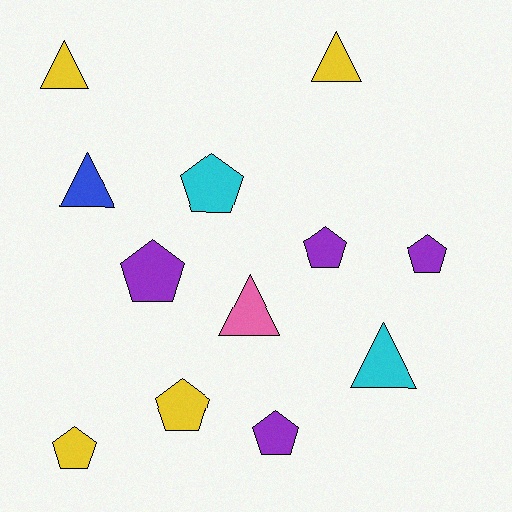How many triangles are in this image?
There are 5 triangles.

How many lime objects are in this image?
There are no lime objects.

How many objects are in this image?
There are 12 objects.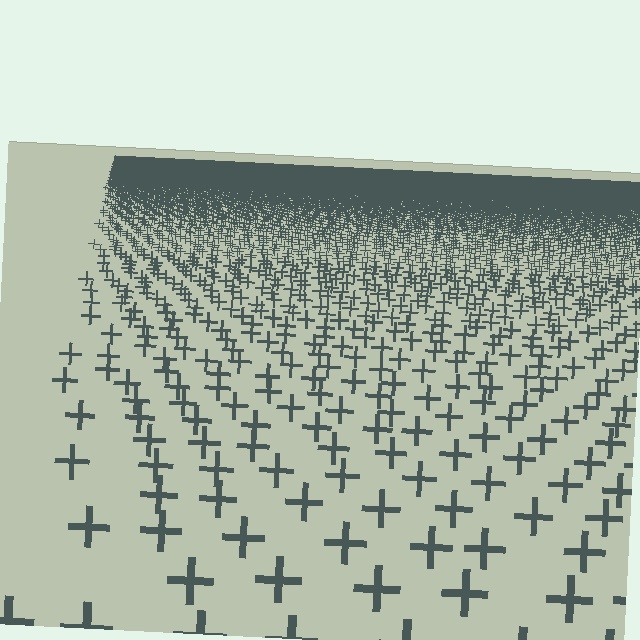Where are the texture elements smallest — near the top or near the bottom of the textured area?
Near the top.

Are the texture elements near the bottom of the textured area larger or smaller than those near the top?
Larger. Near the bottom, elements are closer to the viewer and appear at a bigger on-screen size.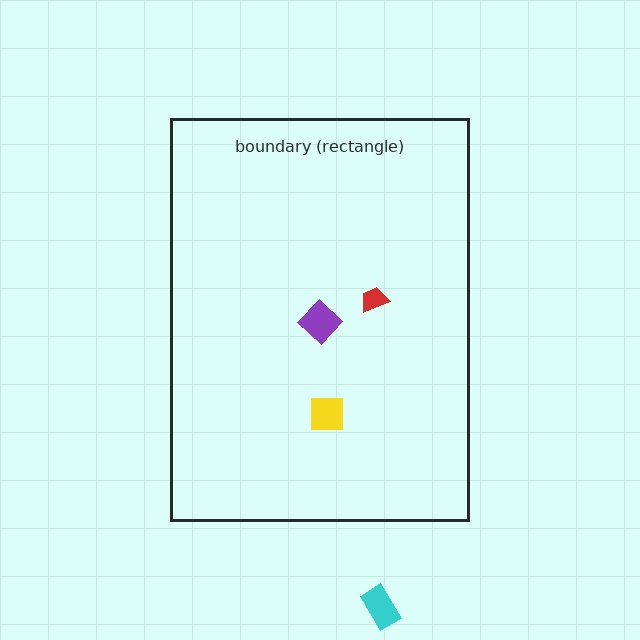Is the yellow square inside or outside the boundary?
Inside.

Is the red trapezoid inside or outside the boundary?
Inside.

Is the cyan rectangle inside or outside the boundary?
Outside.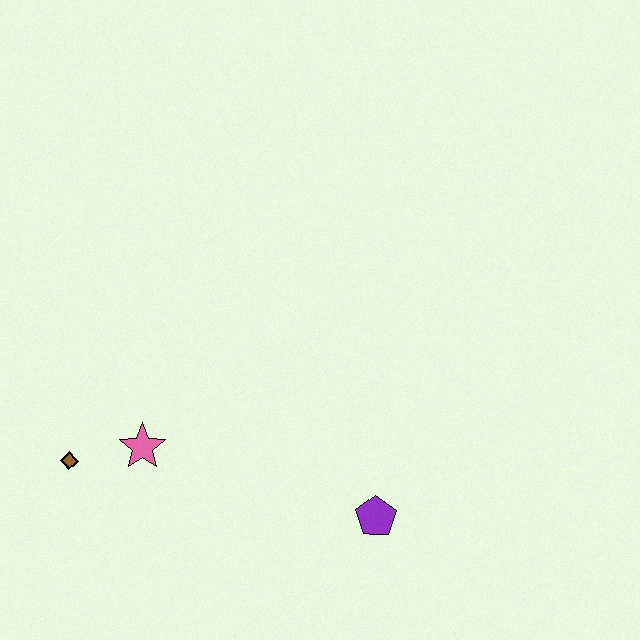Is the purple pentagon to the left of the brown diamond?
No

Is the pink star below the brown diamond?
No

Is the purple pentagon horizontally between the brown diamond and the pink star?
No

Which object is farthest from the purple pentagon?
The brown diamond is farthest from the purple pentagon.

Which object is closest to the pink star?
The brown diamond is closest to the pink star.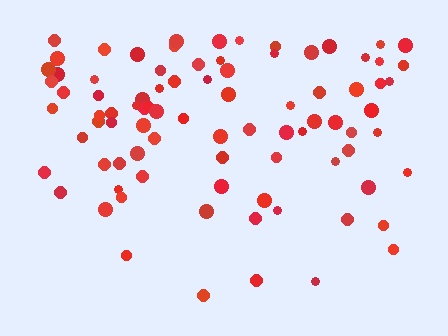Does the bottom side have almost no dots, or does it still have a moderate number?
Still a moderate number, just noticeably fewer than the top.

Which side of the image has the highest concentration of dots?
The top.